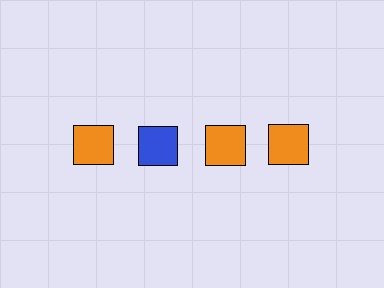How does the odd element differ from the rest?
It has a different color: blue instead of orange.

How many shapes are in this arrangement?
There are 4 shapes arranged in a grid pattern.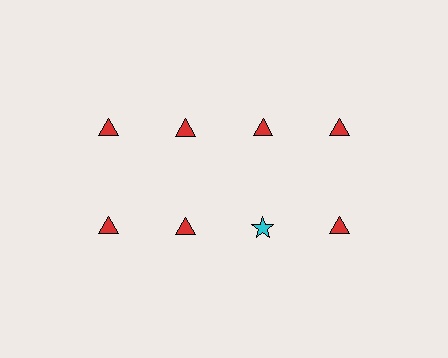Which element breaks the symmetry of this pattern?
The cyan star in the second row, center column breaks the symmetry. All other shapes are red triangles.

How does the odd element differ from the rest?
It differs in both color (cyan instead of red) and shape (star instead of triangle).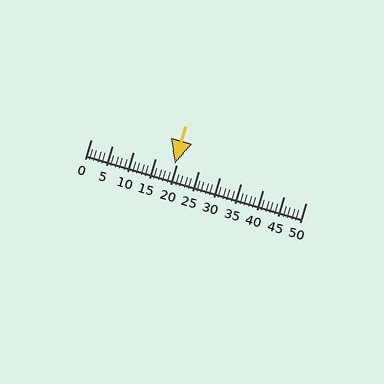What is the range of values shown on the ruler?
The ruler shows values from 0 to 50.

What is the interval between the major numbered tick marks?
The major tick marks are spaced 5 units apart.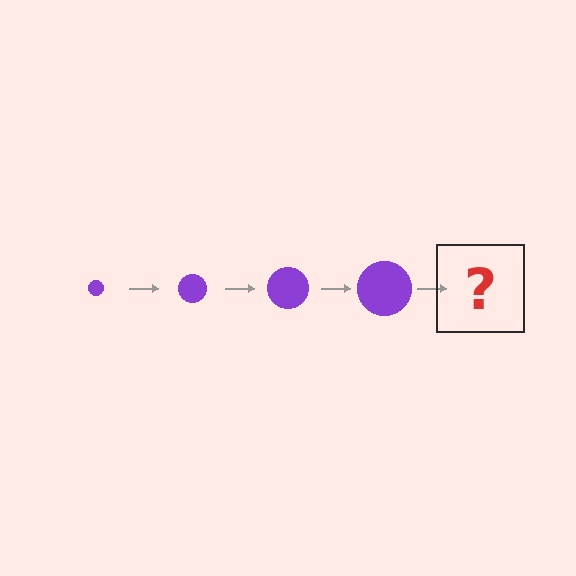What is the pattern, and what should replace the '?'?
The pattern is that the circle gets progressively larger each step. The '?' should be a purple circle, larger than the previous one.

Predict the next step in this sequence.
The next step is a purple circle, larger than the previous one.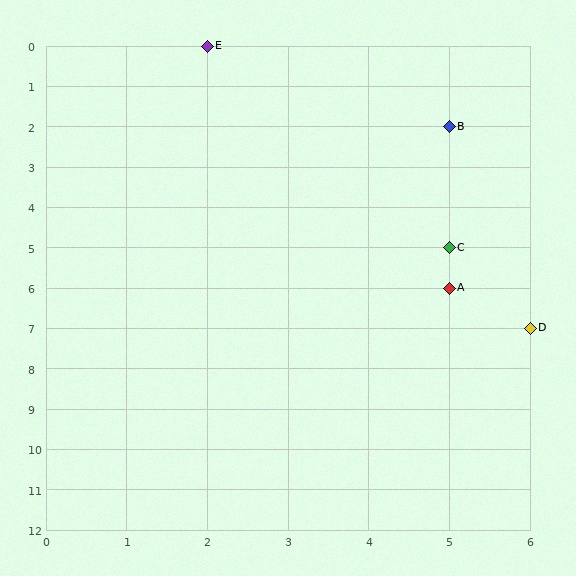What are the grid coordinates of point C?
Point C is at grid coordinates (5, 5).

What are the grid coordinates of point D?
Point D is at grid coordinates (6, 7).